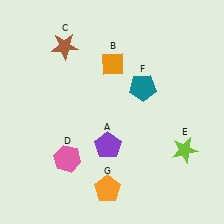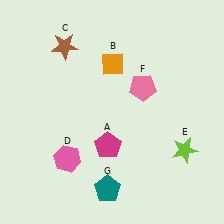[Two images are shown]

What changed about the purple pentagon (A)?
In Image 1, A is purple. In Image 2, it changed to magenta.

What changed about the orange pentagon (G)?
In Image 1, G is orange. In Image 2, it changed to teal.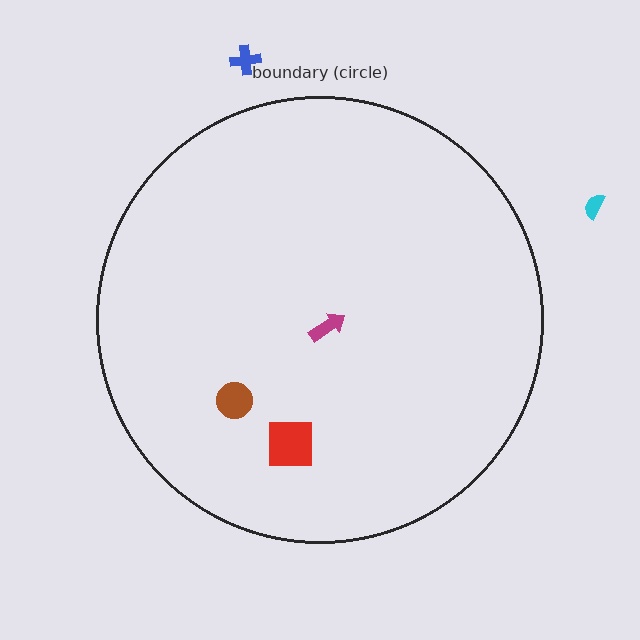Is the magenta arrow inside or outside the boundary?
Inside.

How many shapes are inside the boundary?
3 inside, 2 outside.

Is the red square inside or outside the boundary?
Inside.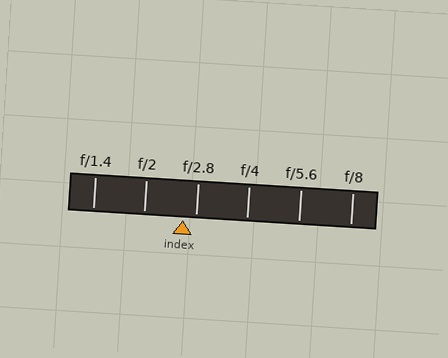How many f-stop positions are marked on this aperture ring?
There are 6 f-stop positions marked.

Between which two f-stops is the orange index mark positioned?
The index mark is between f/2 and f/2.8.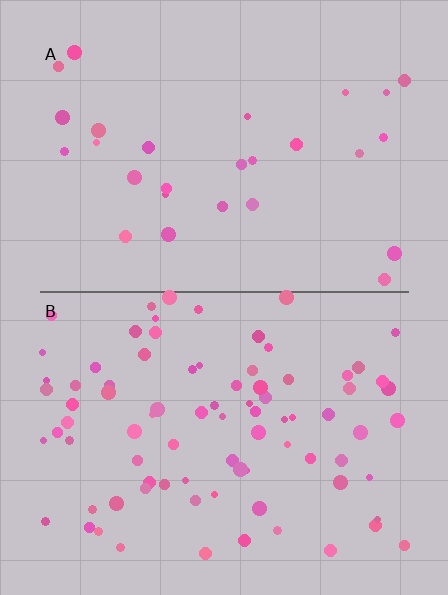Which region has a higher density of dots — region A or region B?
B (the bottom).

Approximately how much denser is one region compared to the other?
Approximately 3.1× — region B over region A.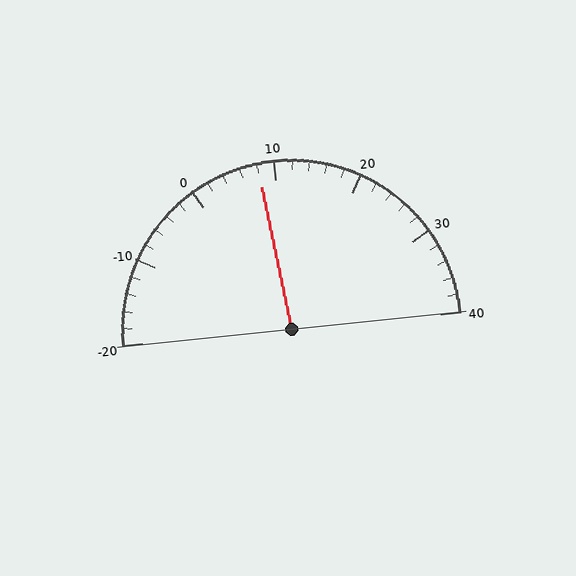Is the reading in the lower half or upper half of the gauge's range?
The reading is in the lower half of the range (-20 to 40).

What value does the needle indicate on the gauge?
The needle indicates approximately 8.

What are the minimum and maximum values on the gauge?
The gauge ranges from -20 to 40.